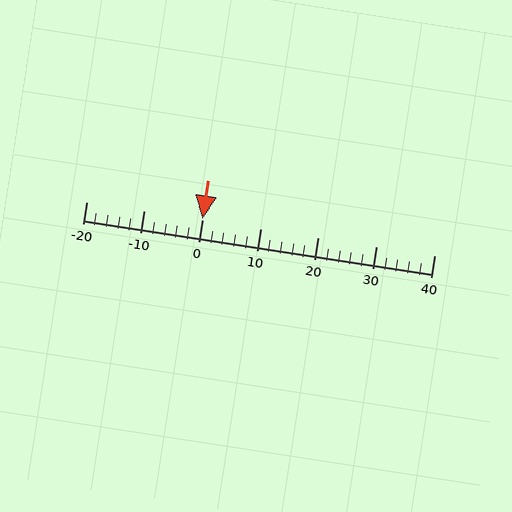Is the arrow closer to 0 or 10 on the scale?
The arrow is closer to 0.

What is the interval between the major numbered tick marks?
The major tick marks are spaced 10 units apart.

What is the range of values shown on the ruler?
The ruler shows values from -20 to 40.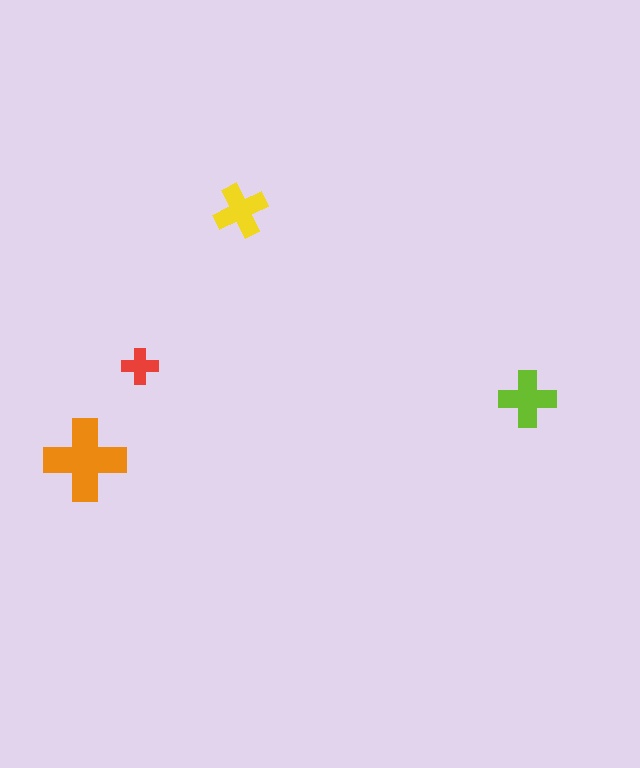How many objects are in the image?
There are 4 objects in the image.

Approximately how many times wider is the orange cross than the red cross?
About 2.5 times wider.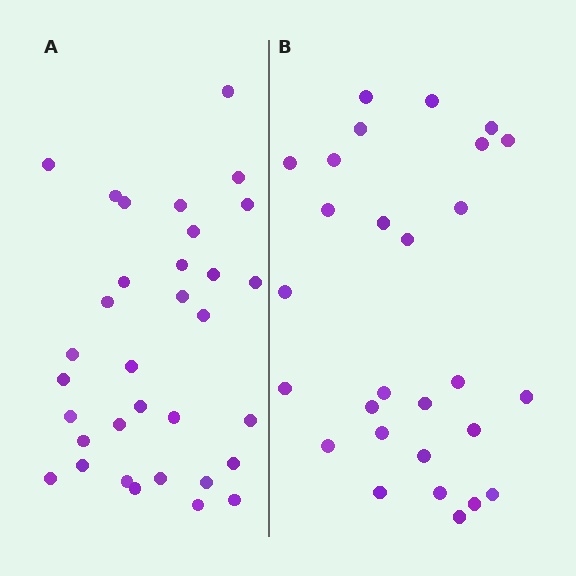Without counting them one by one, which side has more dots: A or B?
Region A (the left region) has more dots.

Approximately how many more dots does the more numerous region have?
Region A has about 5 more dots than region B.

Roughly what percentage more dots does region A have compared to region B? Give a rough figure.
About 20% more.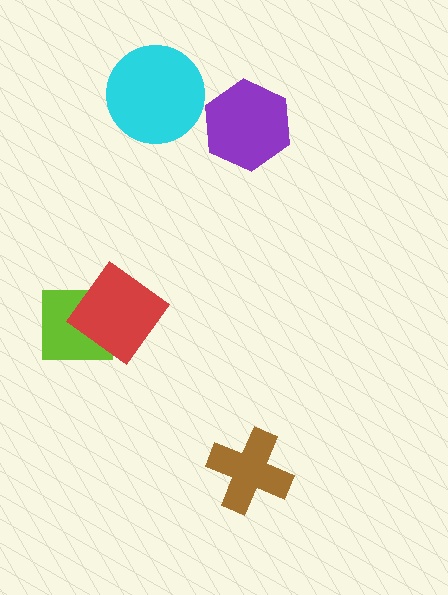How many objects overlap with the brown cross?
0 objects overlap with the brown cross.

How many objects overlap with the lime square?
1 object overlaps with the lime square.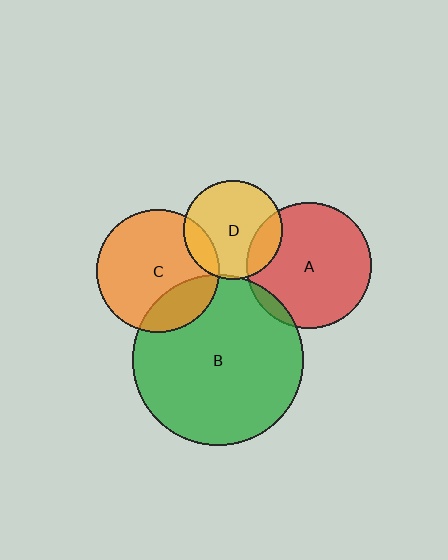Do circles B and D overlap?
Yes.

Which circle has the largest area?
Circle B (green).